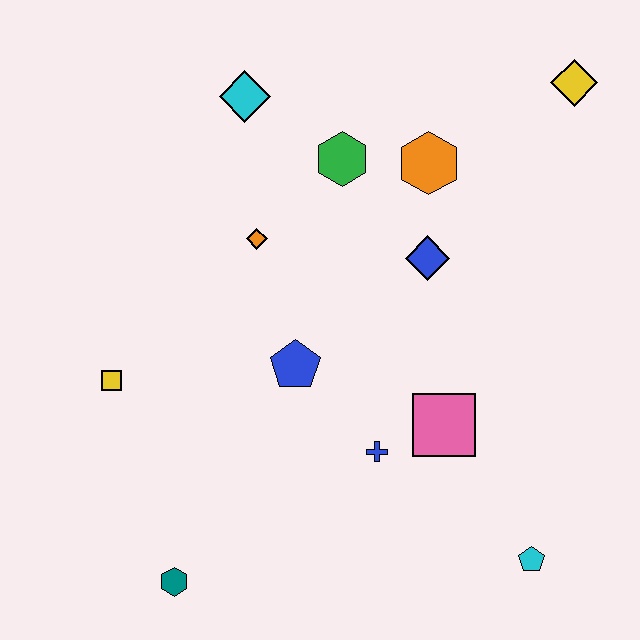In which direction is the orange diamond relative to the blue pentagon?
The orange diamond is above the blue pentagon.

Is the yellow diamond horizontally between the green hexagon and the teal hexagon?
No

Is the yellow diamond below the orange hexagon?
No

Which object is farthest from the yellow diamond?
The teal hexagon is farthest from the yellow diamond.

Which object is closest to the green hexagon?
The orange hexagon is closest to the green hexagon.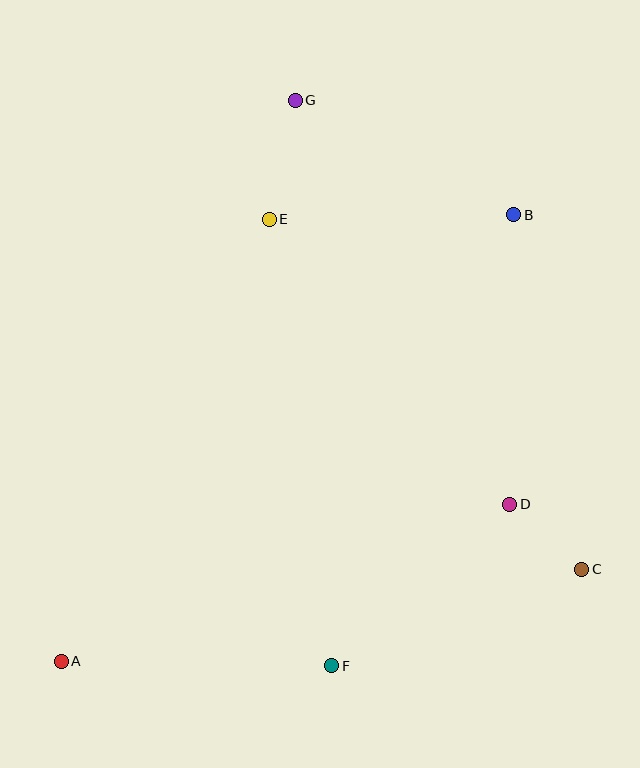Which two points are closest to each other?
Points C and D are closest to each other.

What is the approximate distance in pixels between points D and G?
The distance between D and G is approximately 457 pixels.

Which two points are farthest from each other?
Points A and B are farthest from each other.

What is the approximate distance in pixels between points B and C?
The distance between B and C is approximately 361 pixels.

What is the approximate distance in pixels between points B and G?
The distance between B and G is approximately 247 pixels.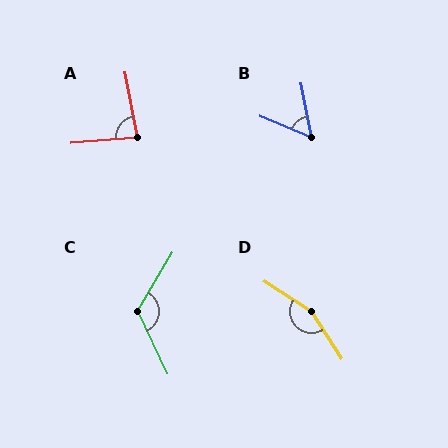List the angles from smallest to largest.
B (56°), A (84°), C (124°), D (155°).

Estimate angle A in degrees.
Approximately 84 degrees.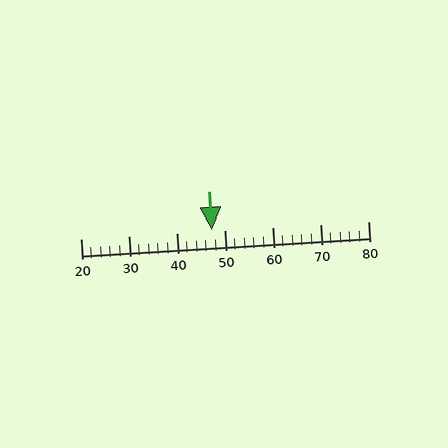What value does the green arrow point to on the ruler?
The green arrow points to approximately 47.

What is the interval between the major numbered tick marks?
The major tick marks are spaced 10 units apart.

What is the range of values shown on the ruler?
The ruler shows values from 20 to 80.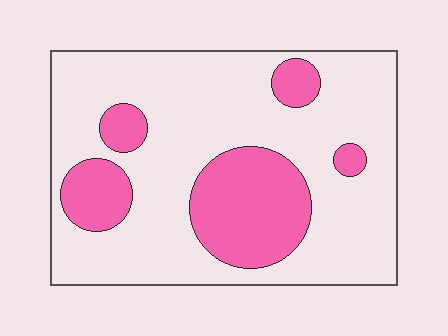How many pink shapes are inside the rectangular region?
5.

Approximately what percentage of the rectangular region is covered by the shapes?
Approximately 25%.